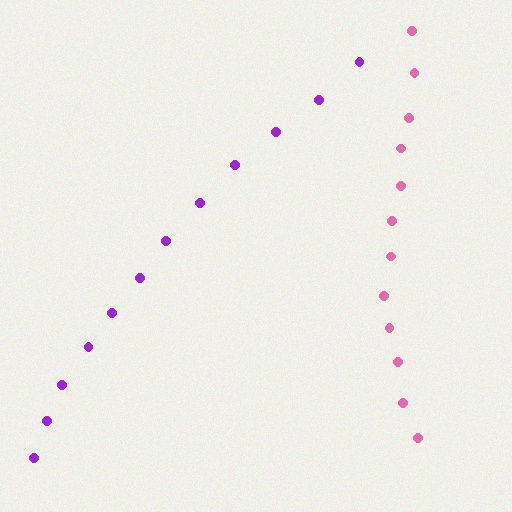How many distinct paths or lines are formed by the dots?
There are 2 distinct paths.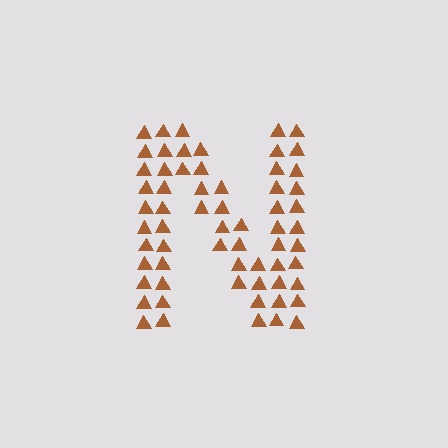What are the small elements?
The small elements are triangles.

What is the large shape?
The large shape is the letter N.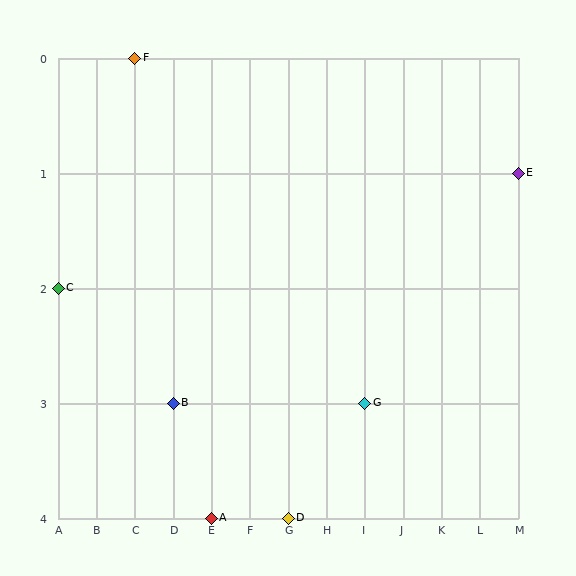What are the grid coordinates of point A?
Point A is at grid coordinates (E, 4).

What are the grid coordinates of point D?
Point D is at grid coordinates (G, 4).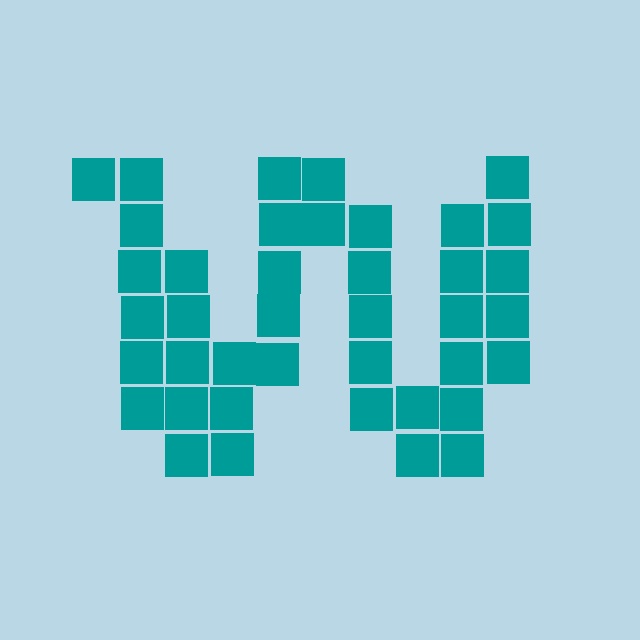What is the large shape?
The large shape is the letter W.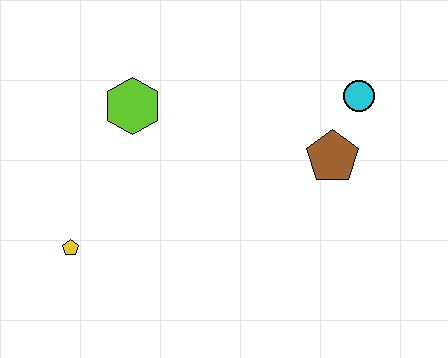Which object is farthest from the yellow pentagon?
The cyan circle is farthest from the yellow pentagon.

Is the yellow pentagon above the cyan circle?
No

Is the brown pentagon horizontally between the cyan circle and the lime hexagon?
Yes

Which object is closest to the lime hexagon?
The yellow pentagon is closest to the lime hexagon.